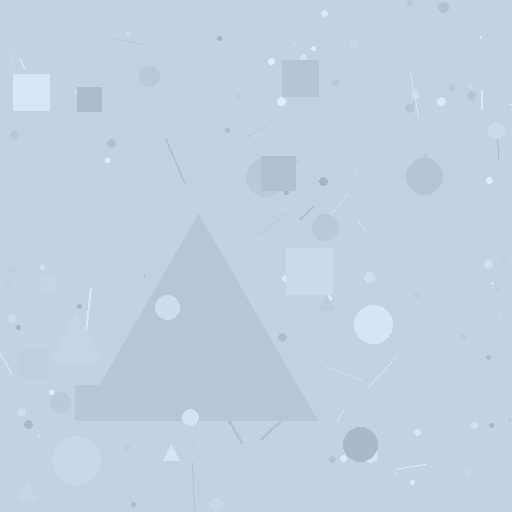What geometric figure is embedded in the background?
A triangle is embedded in the background.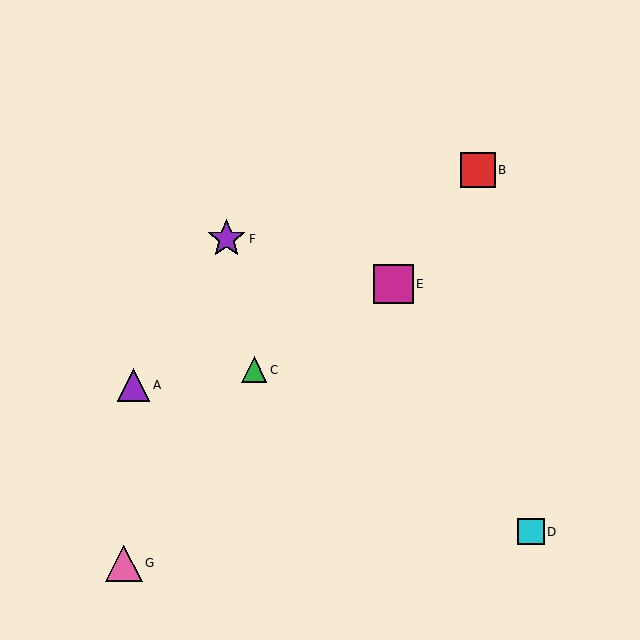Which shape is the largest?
The magenta square (labeled E) is the largest.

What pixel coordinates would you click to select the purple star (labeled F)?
Click at (226, 239) to select the purple star F.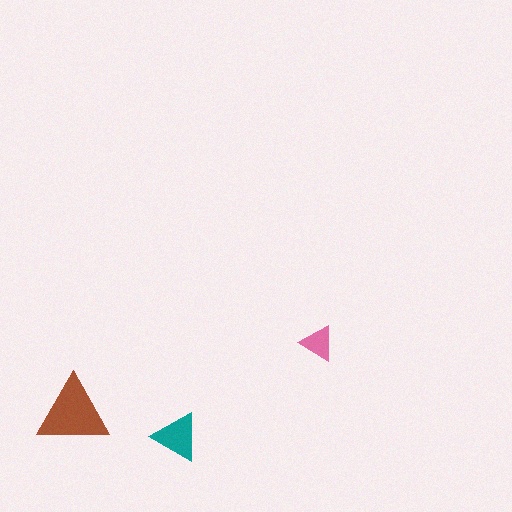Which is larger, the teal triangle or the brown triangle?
The brown one.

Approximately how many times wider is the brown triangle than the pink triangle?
About 2 times wider.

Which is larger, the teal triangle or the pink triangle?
The teal one.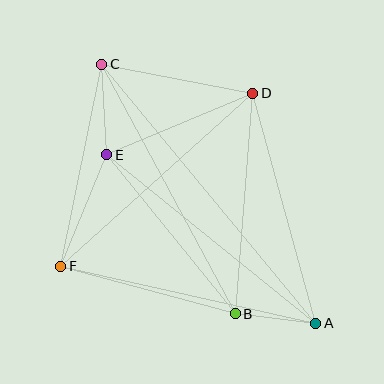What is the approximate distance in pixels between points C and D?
The distance between C and D is approximately 154 pixels.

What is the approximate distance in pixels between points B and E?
The distance between B and E is approximately 204 pixels.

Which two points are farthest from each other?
Points A and C are farthest from each other.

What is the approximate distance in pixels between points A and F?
The distance between A and F is approximately 261 pixels.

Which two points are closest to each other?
Points A and B are closest to each other.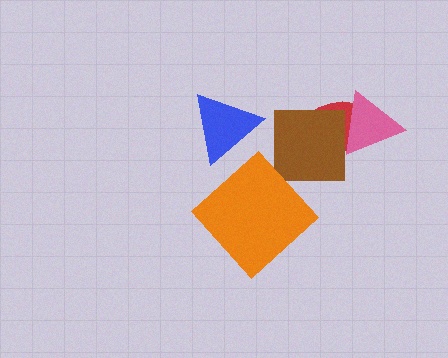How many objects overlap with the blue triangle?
0 objects overlap with the blue triangle.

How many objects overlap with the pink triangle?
2 objects overlap with the pink triangle.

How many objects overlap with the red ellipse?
2 objects overlap with the red ellipse.